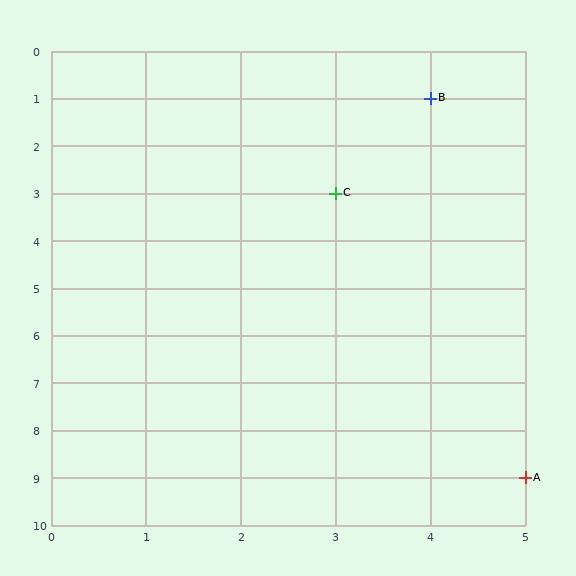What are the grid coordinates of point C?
Point C is at grid coordinates (3, 3).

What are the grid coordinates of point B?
Point B is at grid coordinates (4, 1).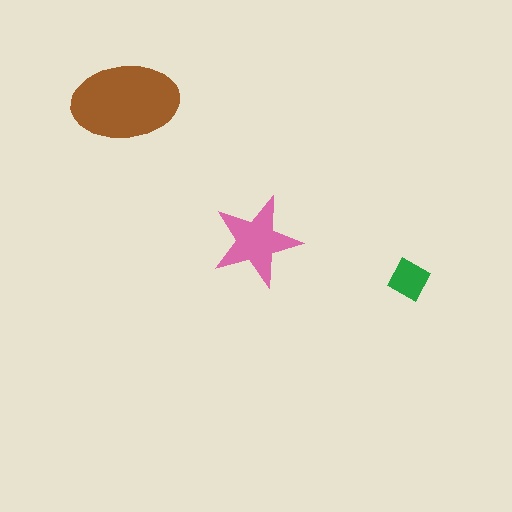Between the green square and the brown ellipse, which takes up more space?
The brown ellipse.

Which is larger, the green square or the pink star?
The pink star.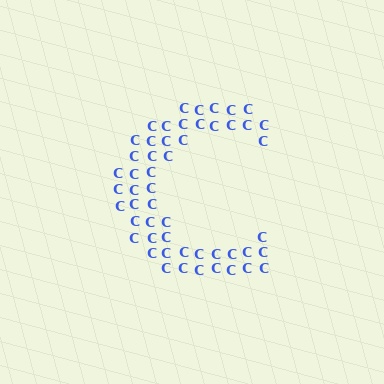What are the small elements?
The small elements are letter C's.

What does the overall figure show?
The overall figure shows the letter C.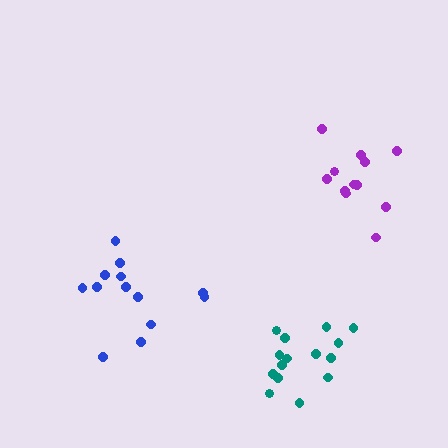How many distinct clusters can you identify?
There are 3 distinct clusters.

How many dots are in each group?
Group 1: 15 dots, Group 2: 12 dots, Group 3: 13 dots (40 total).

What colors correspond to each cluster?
The clusters are colored: teal, purple, blue.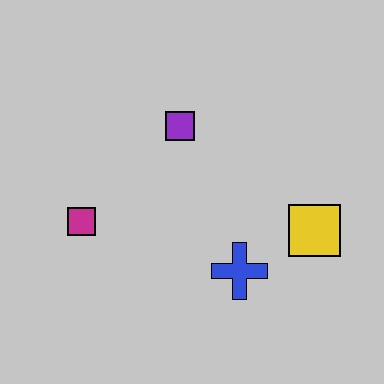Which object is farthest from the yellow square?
The magenta square is farthest from the yellow square.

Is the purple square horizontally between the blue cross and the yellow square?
No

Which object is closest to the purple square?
The magenta square is closest to the purple square.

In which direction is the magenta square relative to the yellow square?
The magenta square is to the left of the yellow square.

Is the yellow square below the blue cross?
No